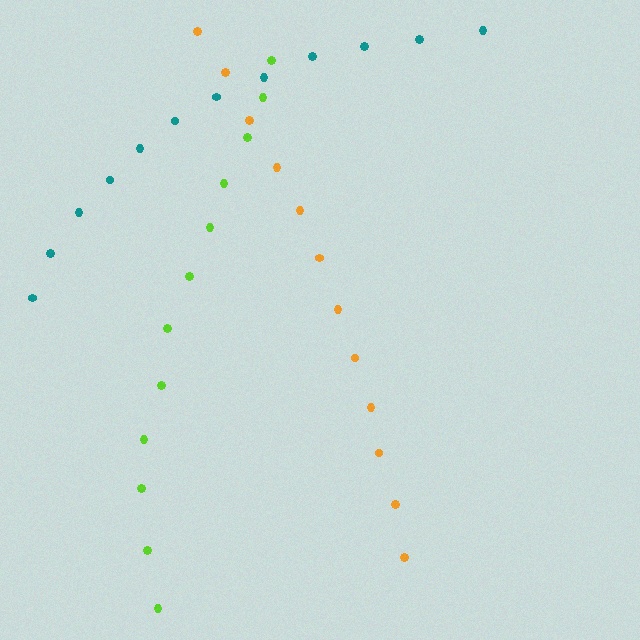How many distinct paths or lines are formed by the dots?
There are 3 distinct paths.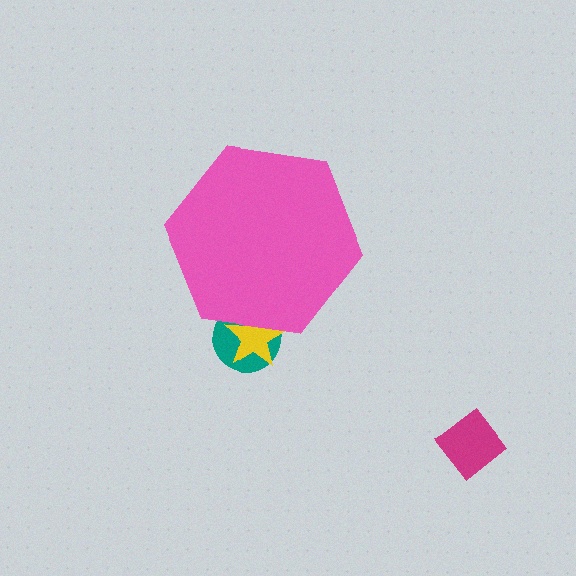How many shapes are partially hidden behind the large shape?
2 shapes are partially hidden.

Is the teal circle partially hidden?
Yes, the teal circle is partially hidden behind the pink hexagon.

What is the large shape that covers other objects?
A pink hexagon.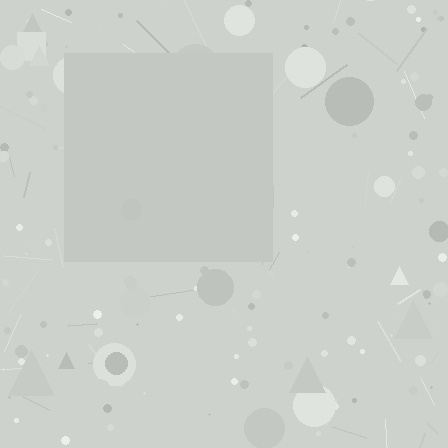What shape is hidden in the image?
A square is hidden in the image.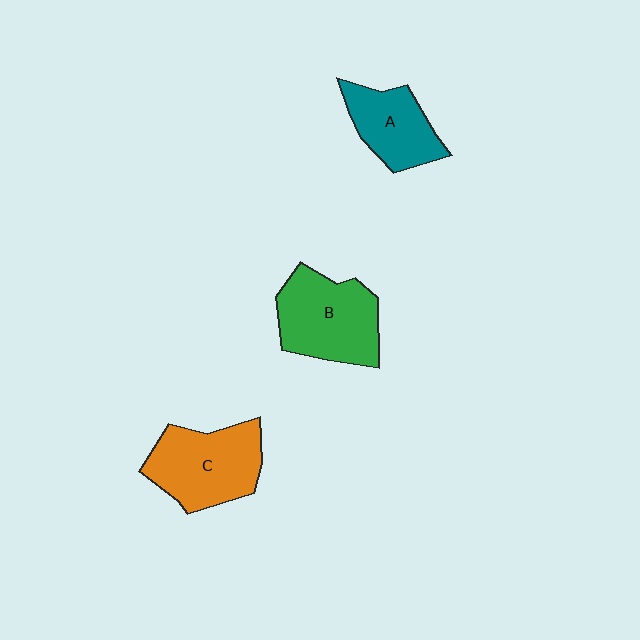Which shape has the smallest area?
Shape A (teal).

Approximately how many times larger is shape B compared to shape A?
Approximately 1.4 times.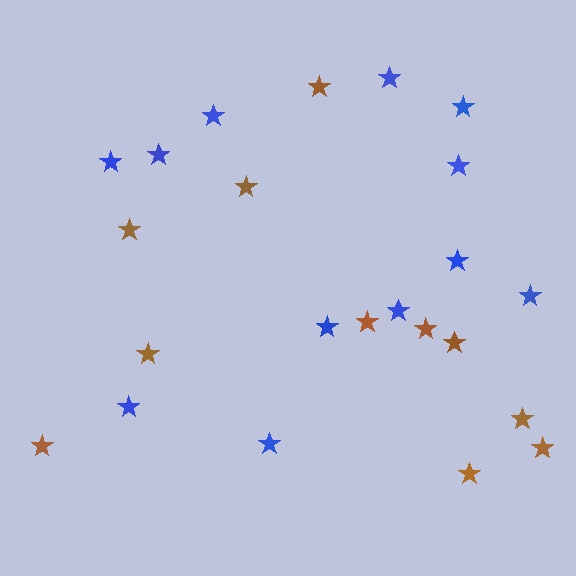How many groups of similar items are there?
There are 2 groups: one group of brown stars (11) and one group of blue stars (12).